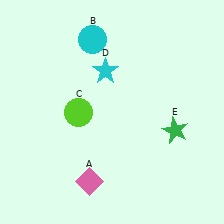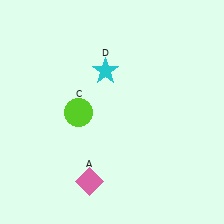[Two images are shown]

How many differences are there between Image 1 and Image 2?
There are 2 differences between the two images.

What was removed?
The green star (E), the cyan circle (B) were removed in Image 2.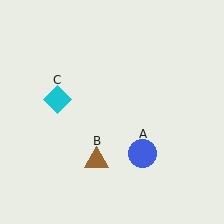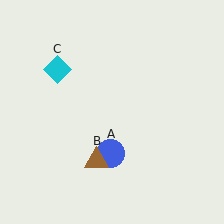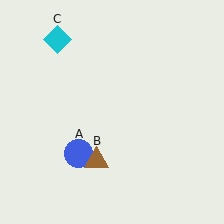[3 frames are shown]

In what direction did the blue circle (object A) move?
The blue circle (object A) moved left.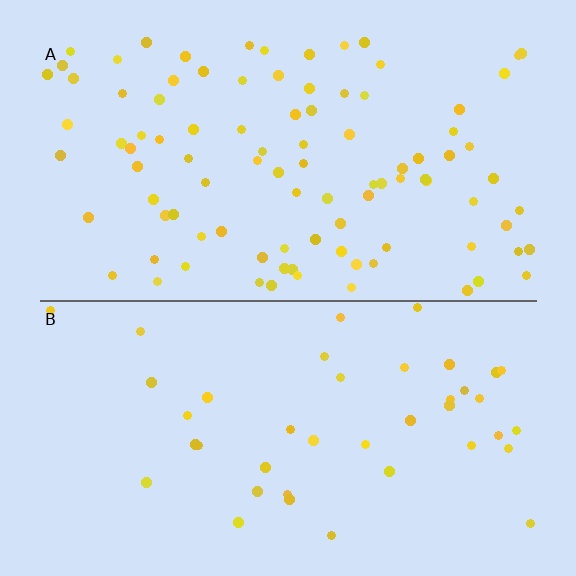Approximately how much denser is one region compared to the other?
Approximately 2.3× — region A over region B.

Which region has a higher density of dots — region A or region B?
A (the top).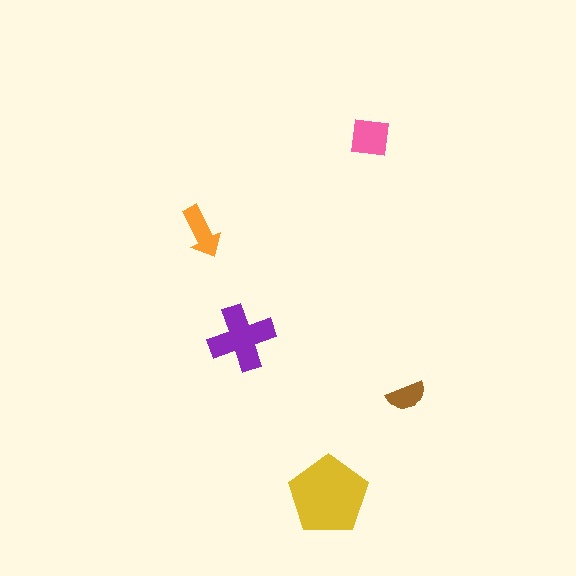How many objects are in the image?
There are 5 objects in the image.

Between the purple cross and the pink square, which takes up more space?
The purple cross.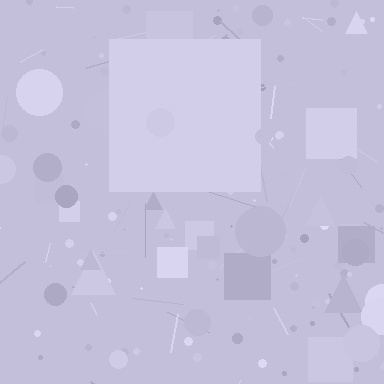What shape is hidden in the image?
A square is hidden in the image.